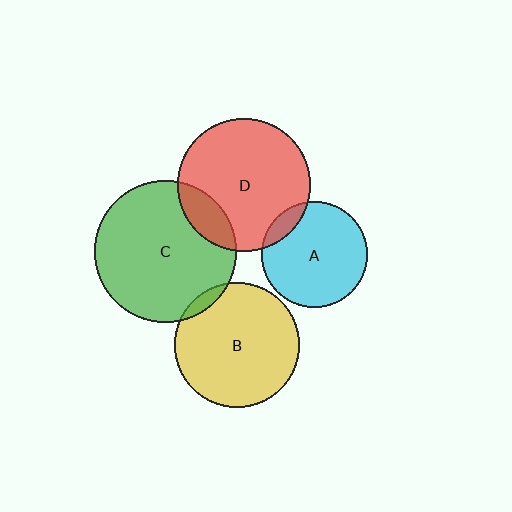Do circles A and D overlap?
Yes.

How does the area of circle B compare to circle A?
Approximately 1.4 times.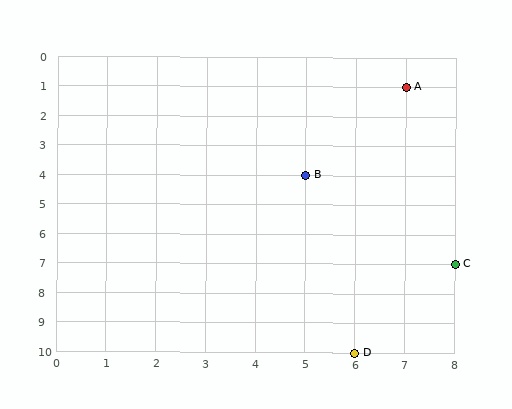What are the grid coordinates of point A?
Point A is at grid coordinates (7, 1).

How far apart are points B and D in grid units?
Points B and D are 1 column and 6 rows apart (about 6.1 grid units diagonally).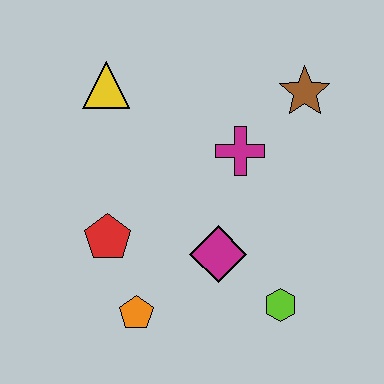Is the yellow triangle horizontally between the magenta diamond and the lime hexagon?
No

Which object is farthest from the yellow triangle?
The lime hexagon is farthest from the yellow triangle.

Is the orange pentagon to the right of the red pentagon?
Yes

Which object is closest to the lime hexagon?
The magenta diamond is closest to the lime hexagon.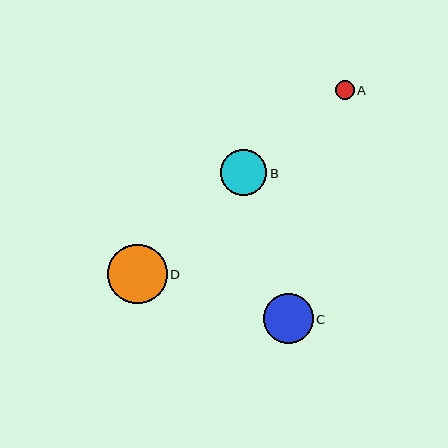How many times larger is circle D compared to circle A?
Circle D is approximately 3.1 times the size of circle A.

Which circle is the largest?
Circle D is the largest with a size of approximately 60 pixels.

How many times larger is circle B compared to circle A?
Circle B is approximately 2.4 times the size of circle A.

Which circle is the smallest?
Circle A is the smallest with a size of approximately 19 pixels.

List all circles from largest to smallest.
From largest to smallest: D, C, B, A.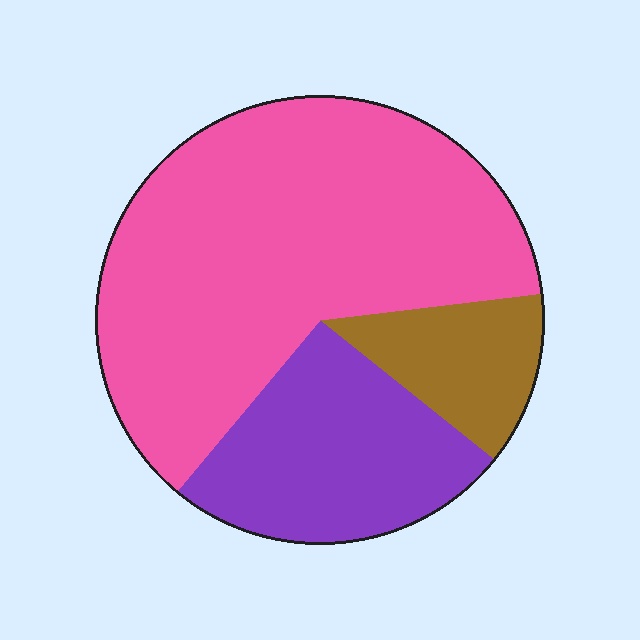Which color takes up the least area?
Brown, at roughly 15%.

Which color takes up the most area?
Pink, at roughly 60%.